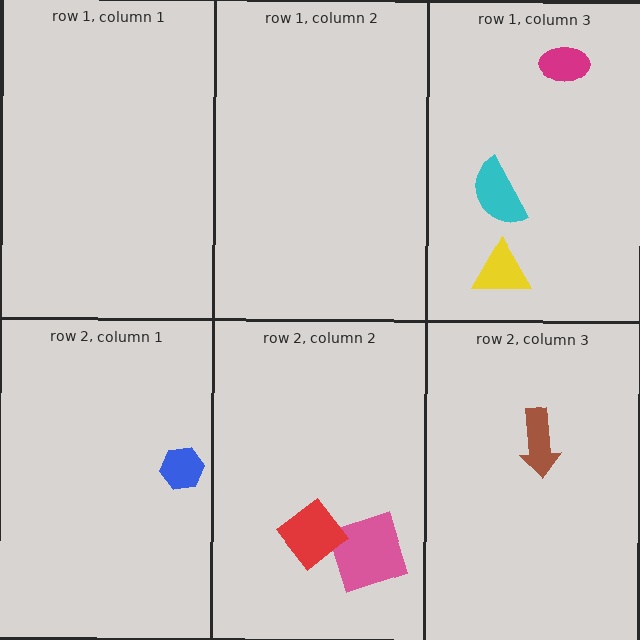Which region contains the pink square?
The row 2, column 2 region.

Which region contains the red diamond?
The row 2, column 2 region.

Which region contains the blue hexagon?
The row 2, column 1 region.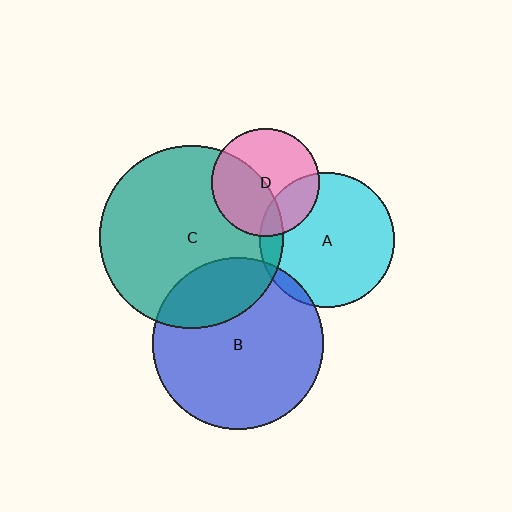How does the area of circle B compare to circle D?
Approximately 2.6 times.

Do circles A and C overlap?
Yes.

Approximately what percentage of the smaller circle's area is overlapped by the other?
Approximately 10%.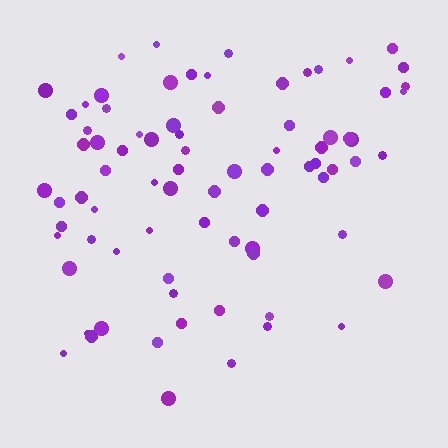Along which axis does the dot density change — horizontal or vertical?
Vertical.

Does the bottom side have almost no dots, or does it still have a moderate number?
Still a moderate number, just noticeably fewer than the top.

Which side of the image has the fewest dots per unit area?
The bottom.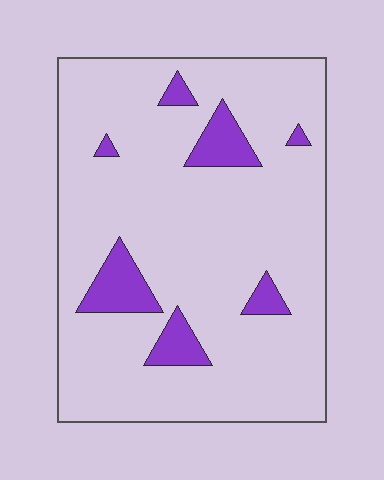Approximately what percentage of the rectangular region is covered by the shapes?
Approximately 10%.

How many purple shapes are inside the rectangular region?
7.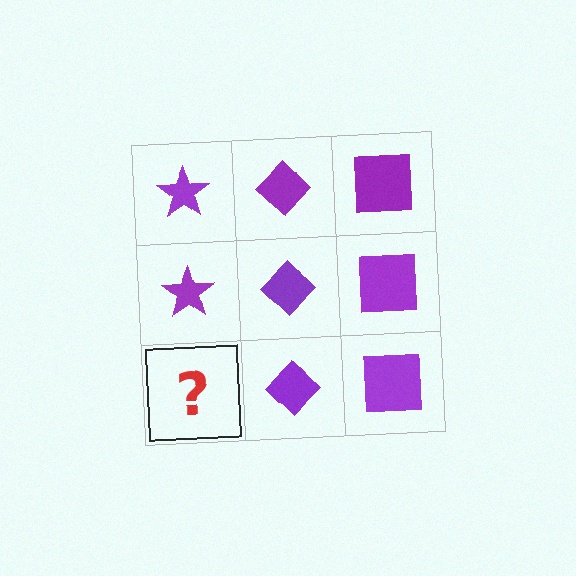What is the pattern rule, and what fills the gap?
The rule is that each column has a consistent shape. The gap should be filled with a purple star.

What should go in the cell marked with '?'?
The missing cell should contain a purple star.